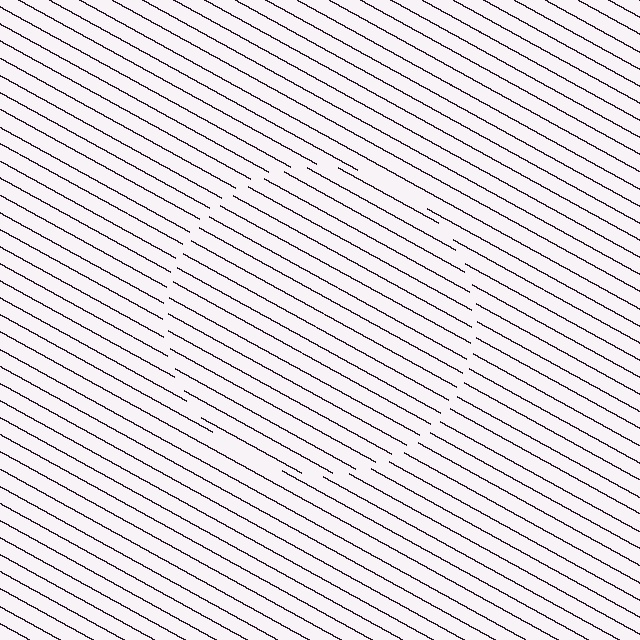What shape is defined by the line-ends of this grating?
An illusory circle. The interior of the shape contains the same grating, shifted by half a period — the contour is defined by the phase discontinuity where line-ends from the inner and outer gratings abut.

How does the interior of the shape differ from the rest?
The interior of the shape contains the same grating, shifted by half a period — the contour is defined by the phase discontinuity where line-ends from the inner and outer gratings abut.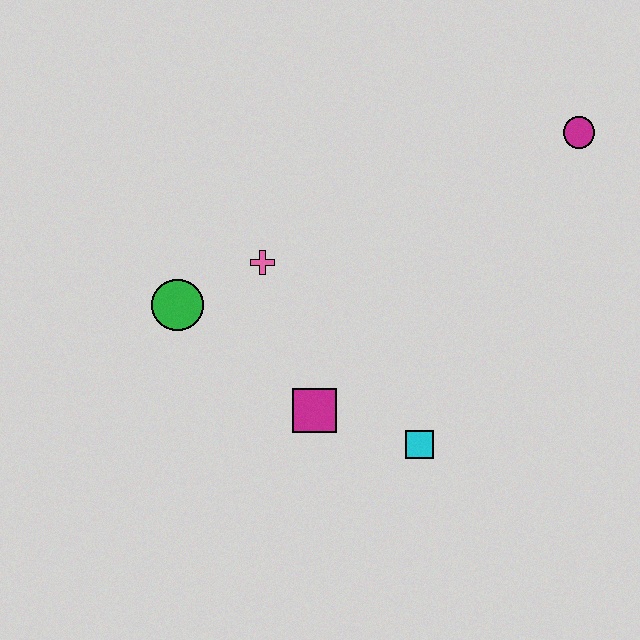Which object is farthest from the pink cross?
The magenta circle is farthest from the pink cross.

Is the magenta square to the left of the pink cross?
No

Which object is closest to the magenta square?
The cyan square is closest to the magenta square.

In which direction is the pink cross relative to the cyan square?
The pink cross is above the cyan square.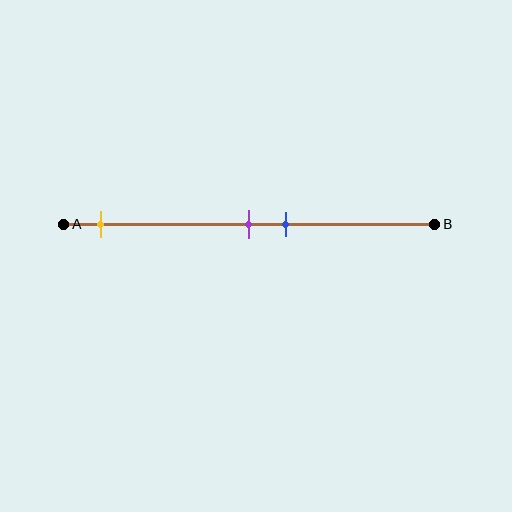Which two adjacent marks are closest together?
The purple and blue marks are the closest adjacent pair.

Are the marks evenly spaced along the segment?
No, the marks are not evenly spaced.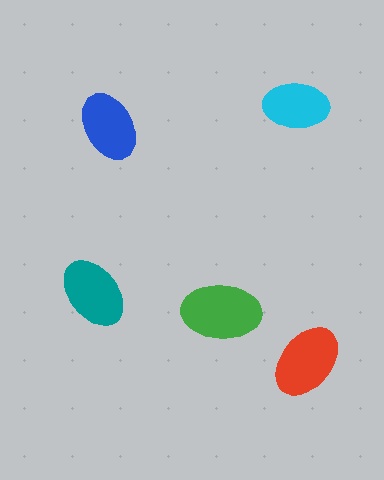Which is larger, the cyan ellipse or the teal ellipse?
The teal one.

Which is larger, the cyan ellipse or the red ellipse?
The red one.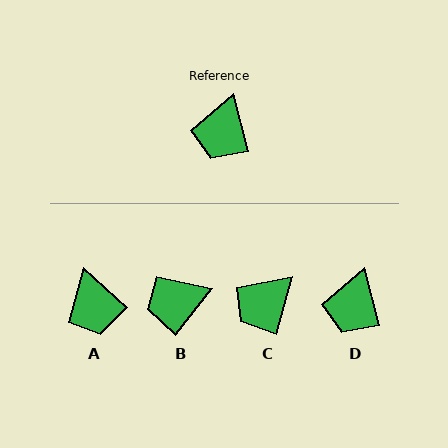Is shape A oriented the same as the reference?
No, it is off by about 34 degrees.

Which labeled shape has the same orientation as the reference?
D.